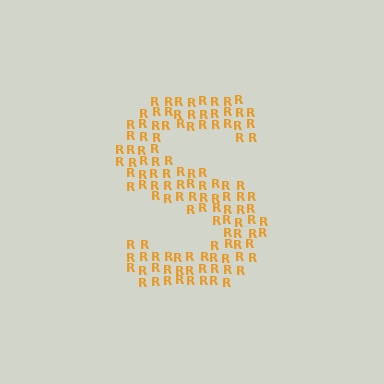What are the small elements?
The small elements are letter R's.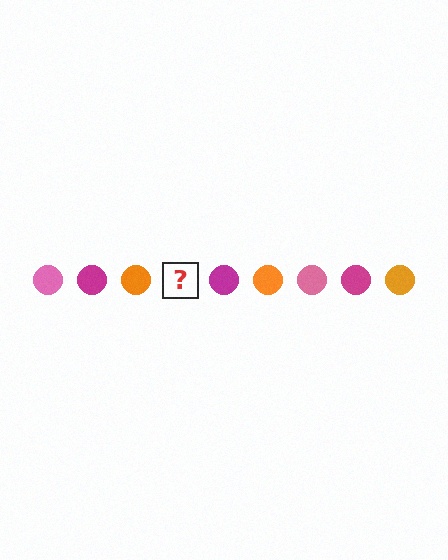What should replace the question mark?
The question mark should be replaced with a pink circle.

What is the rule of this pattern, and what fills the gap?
The rule is that the pattern cycles through pink, magenta, orange circles. The gap should be filled with a pink circle.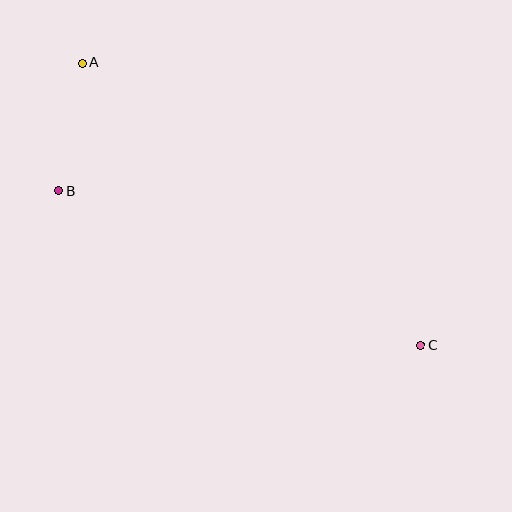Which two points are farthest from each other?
Points A and C are farthest from each other.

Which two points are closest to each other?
Points A and B are closest to each other.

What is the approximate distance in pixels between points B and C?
The distance between B and C is approximately 394 pixels.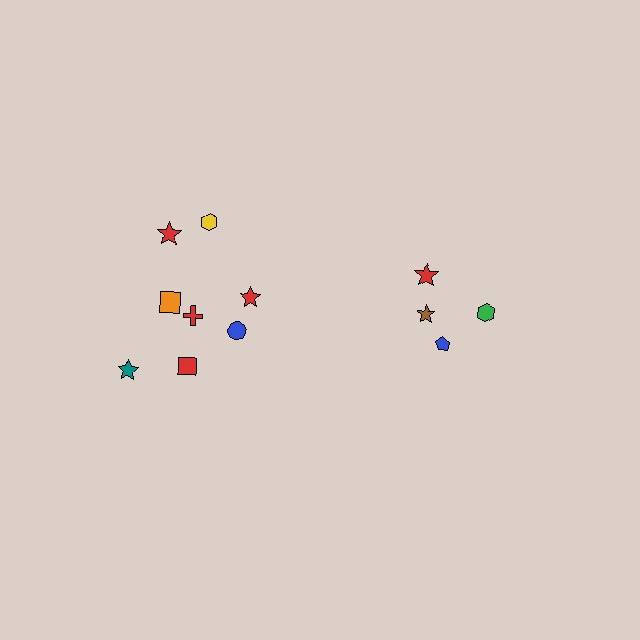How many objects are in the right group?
There are 4 objects.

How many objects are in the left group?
There are 8 objects.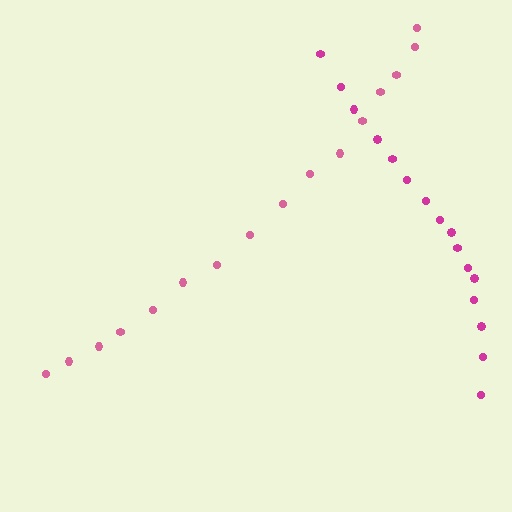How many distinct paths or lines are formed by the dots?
There are 2 distinct paths.